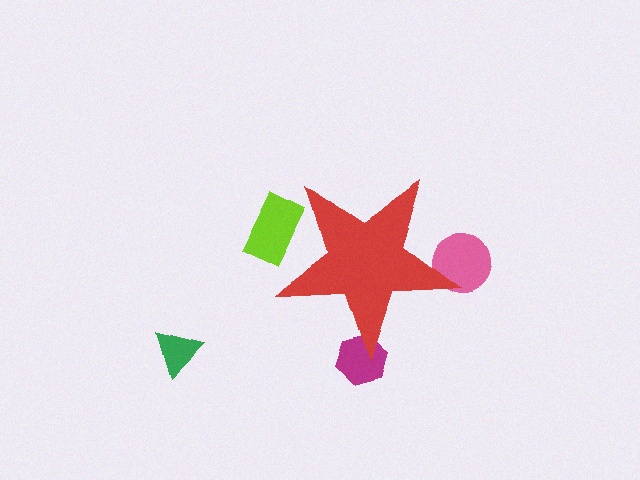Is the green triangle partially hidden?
No, the green triangle is fully visible.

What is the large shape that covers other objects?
A red star.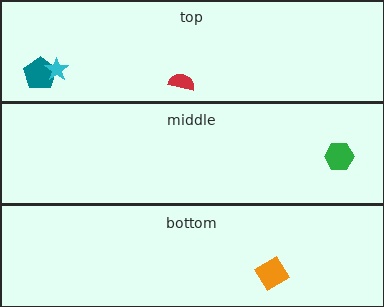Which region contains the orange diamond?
The bottom region.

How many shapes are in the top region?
3.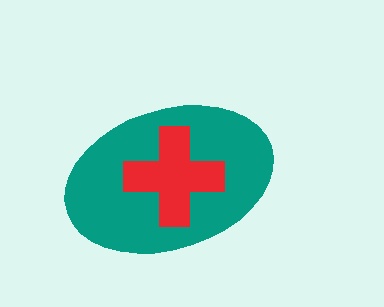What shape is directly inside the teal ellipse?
The red cross.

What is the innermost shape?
The red cross.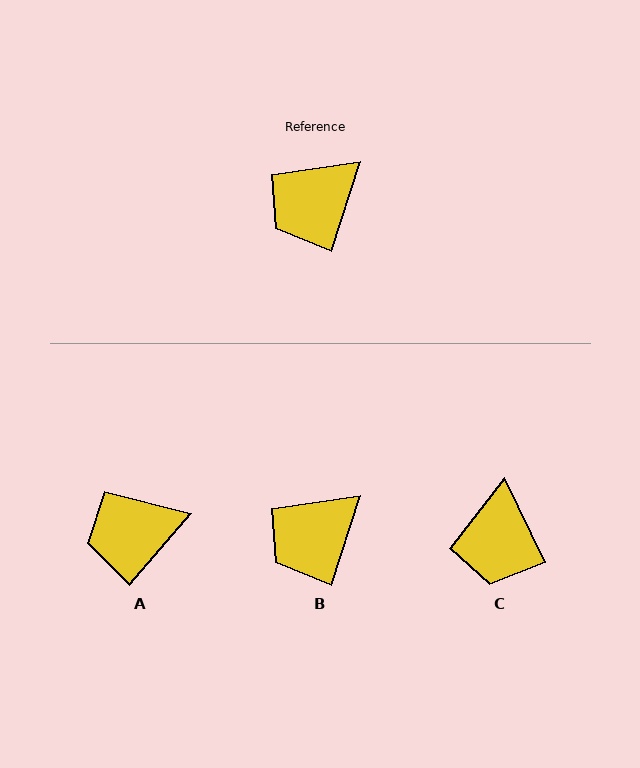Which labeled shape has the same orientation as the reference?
B.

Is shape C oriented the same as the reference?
No, it is off by about 44 degrees.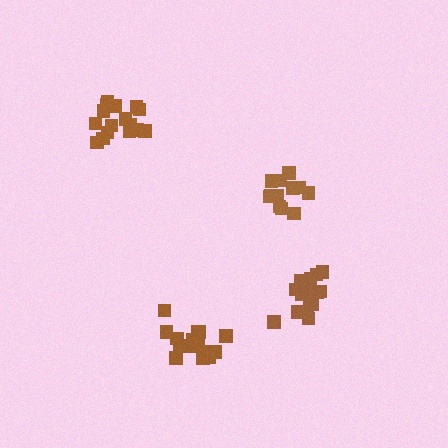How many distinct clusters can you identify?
There are 4 distinct clusters.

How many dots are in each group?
Group 1: 16 dots, Group 2: 17 dots, Group 3: 12 dots, Group 4: 17 dots (62 total).